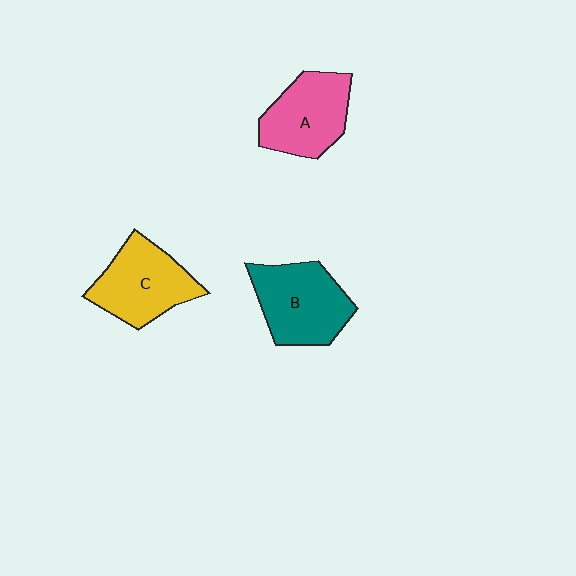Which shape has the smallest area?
Shape A (pink).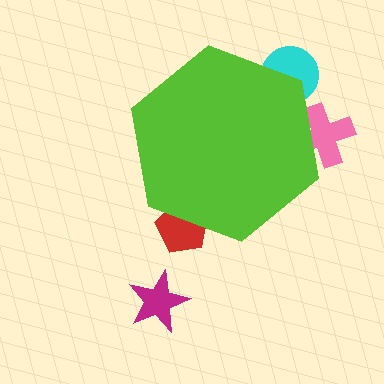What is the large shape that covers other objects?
A lime hexagon.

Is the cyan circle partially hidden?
Yes, the cyan circle is partially hidden behind the lime hexagon.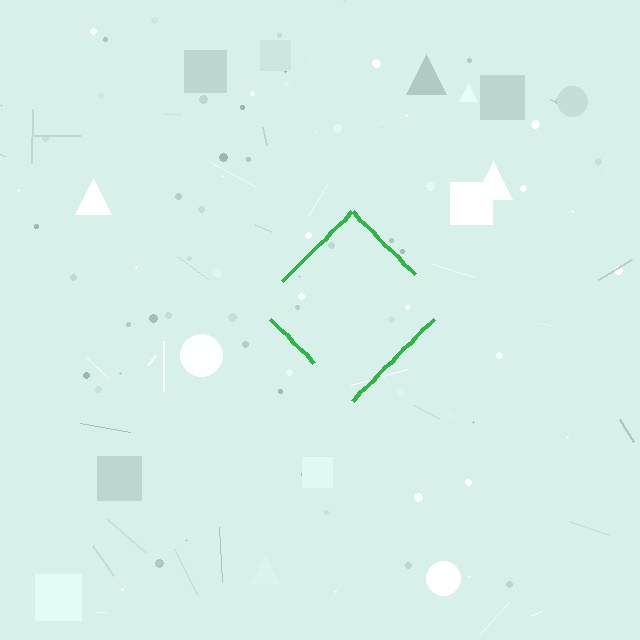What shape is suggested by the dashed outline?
The dashed outline suggests a diamond.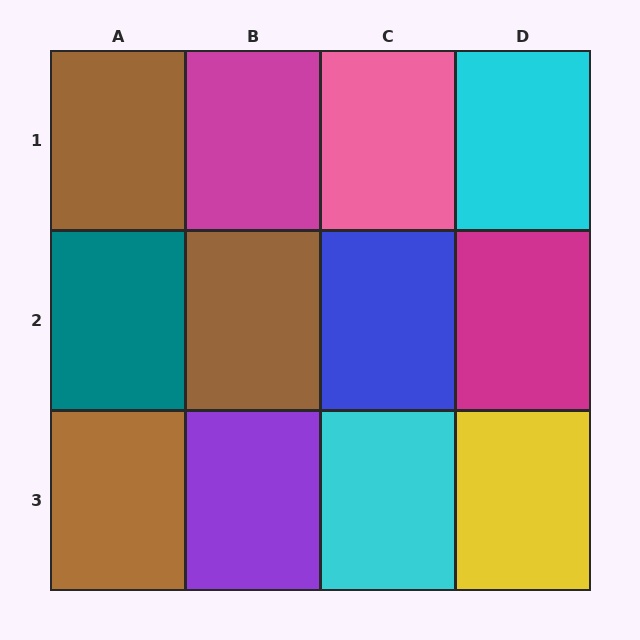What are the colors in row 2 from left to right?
Teal, brown, blue, magenta.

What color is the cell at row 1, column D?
Cyan.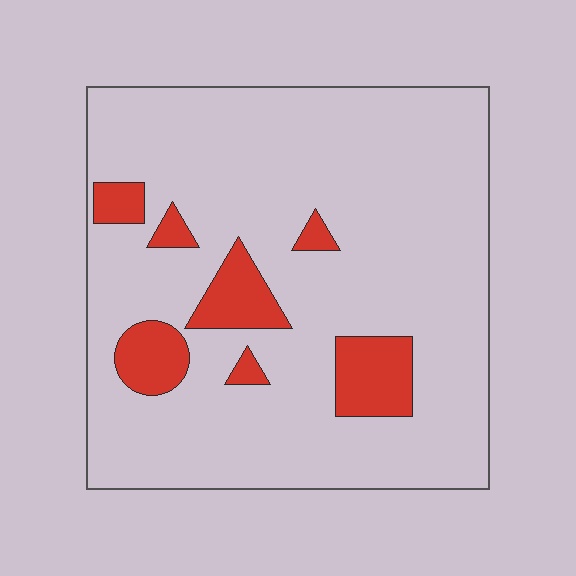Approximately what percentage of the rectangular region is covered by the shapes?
Approximately 15%.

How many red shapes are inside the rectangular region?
7.